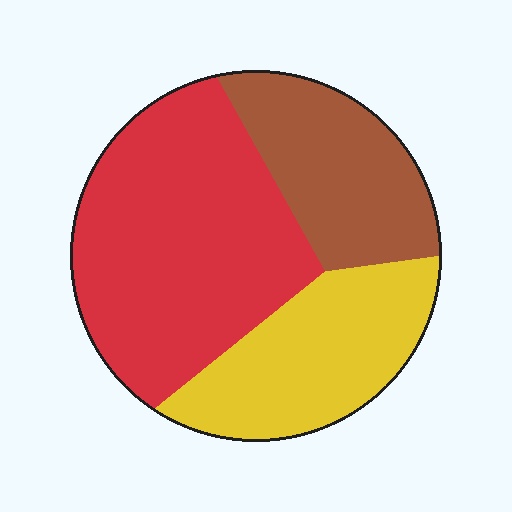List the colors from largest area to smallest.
From largest to smallest: red, yellow, brown.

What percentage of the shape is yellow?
Yellow takes up about one quarter (1/4) of the shape.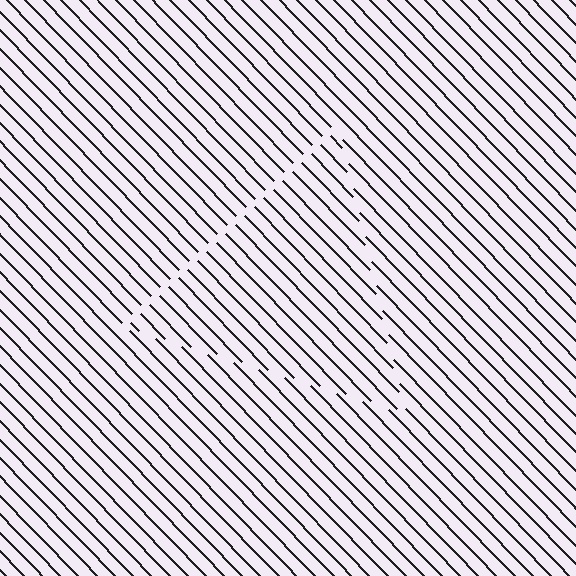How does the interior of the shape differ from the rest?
The interior of the shape contains the same grating, shifted by half a period — the contour is defined by the phase discontinuity where line-ends from the inner and outer gratings abut.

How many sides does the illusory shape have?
3 sides — the line-ends trace a triangle.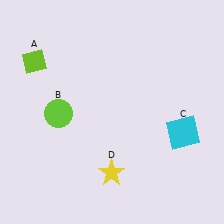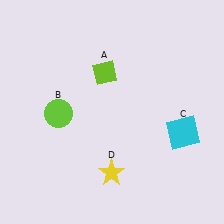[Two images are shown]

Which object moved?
The lime diamond (A) moved right.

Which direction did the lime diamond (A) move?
The lime diamond (A) moved right.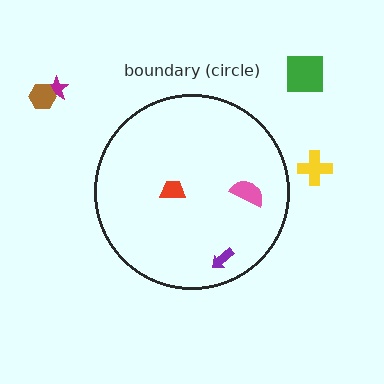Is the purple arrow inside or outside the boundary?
Inside.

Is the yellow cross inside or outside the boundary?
Outside.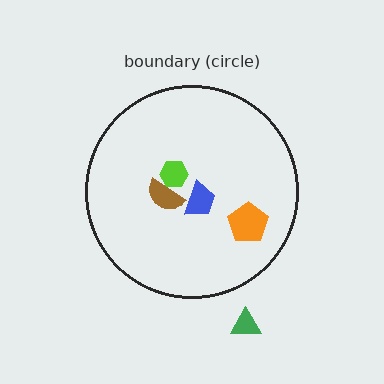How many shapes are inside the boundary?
4 inside, 1 outside.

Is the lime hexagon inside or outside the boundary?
Inside.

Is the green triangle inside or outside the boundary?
Outside.